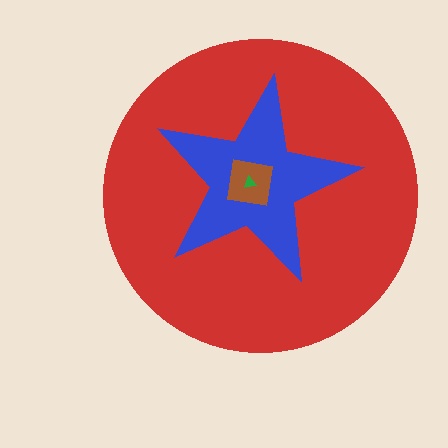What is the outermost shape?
The red circle.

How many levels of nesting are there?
4.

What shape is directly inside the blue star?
The brown square.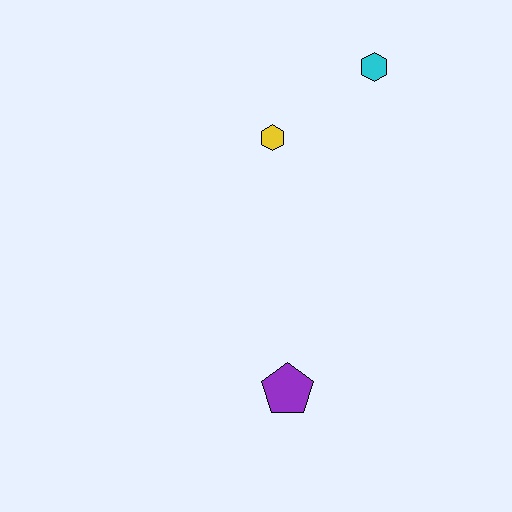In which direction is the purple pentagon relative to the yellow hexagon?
The purple pentagon is below the yellow hexagon.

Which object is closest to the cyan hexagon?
The yellow hexagon is closest to the cyan hexagon.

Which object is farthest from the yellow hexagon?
The purple pentagon is farthest from the yellow hexagon.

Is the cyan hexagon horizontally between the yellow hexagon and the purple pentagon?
No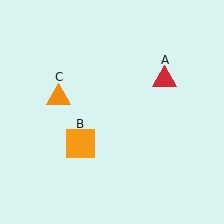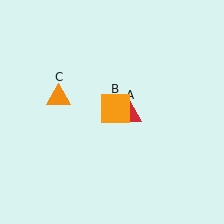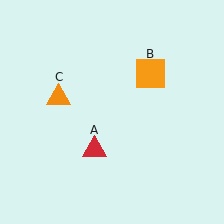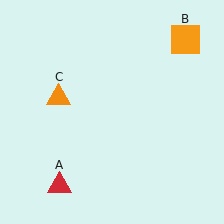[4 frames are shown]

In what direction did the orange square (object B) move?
The orange square (object B) moved up and to the right.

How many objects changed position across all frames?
2 objects changed position: red triangle (object A), orange square (object B).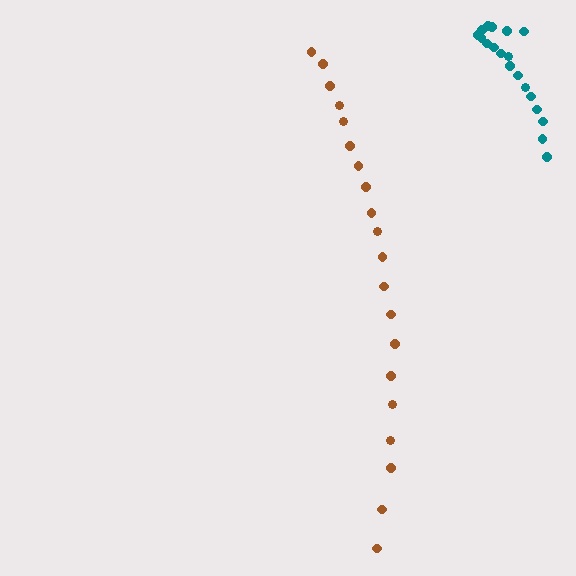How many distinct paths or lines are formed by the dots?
There are 2 distinct paths.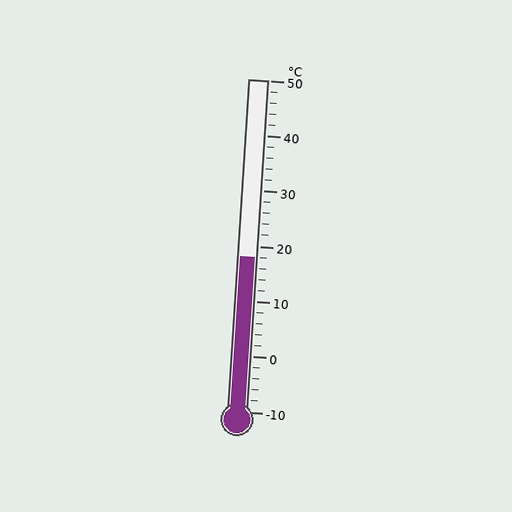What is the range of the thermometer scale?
The thermometer scale ranges from -10°C to 50°C.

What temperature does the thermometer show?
The thermometer shows approximately 18°C.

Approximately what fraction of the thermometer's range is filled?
The thermometer is filled to approximately 45% of its range.